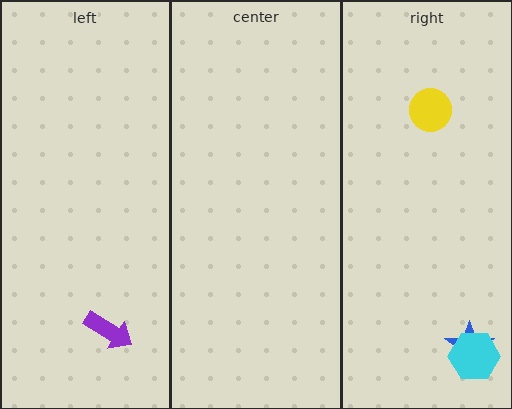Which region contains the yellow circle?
The right region.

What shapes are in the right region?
The blue star, the cyan hexagon, the yellow circle.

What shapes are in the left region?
The purple arrow.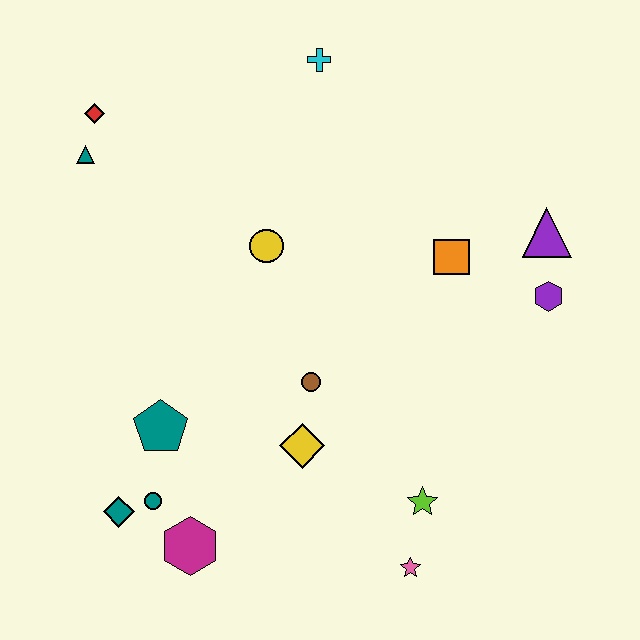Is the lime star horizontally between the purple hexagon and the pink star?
Yes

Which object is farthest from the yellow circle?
The pink star is farthest from the yellow circle.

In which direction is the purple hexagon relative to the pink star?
The purple hexagon is above the pink star.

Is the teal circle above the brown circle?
No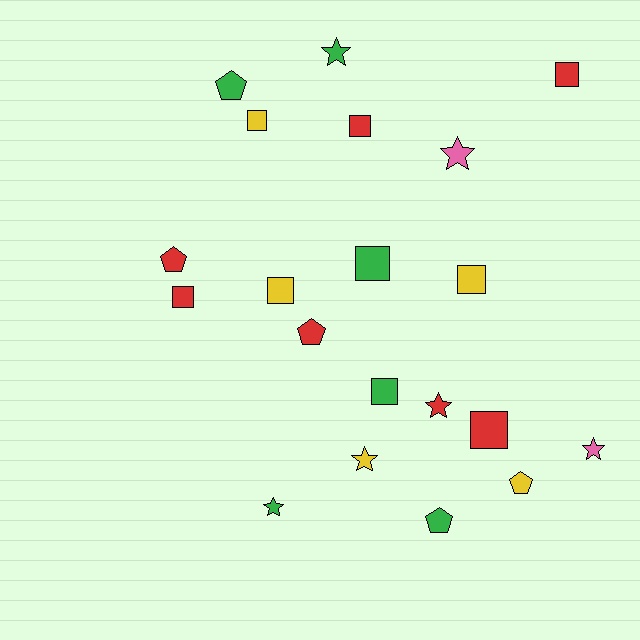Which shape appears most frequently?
Square, with 9 objects.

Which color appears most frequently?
Red, with 7 objects.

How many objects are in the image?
There are 20 objects.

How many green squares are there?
There are 2 green squares.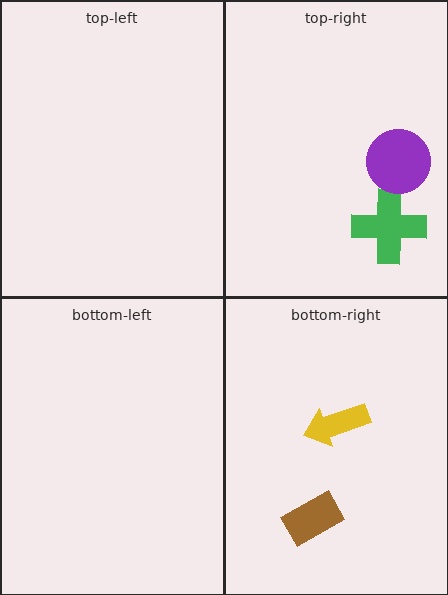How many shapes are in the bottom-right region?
2.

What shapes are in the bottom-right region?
The yellow arrow, the brown rectangle.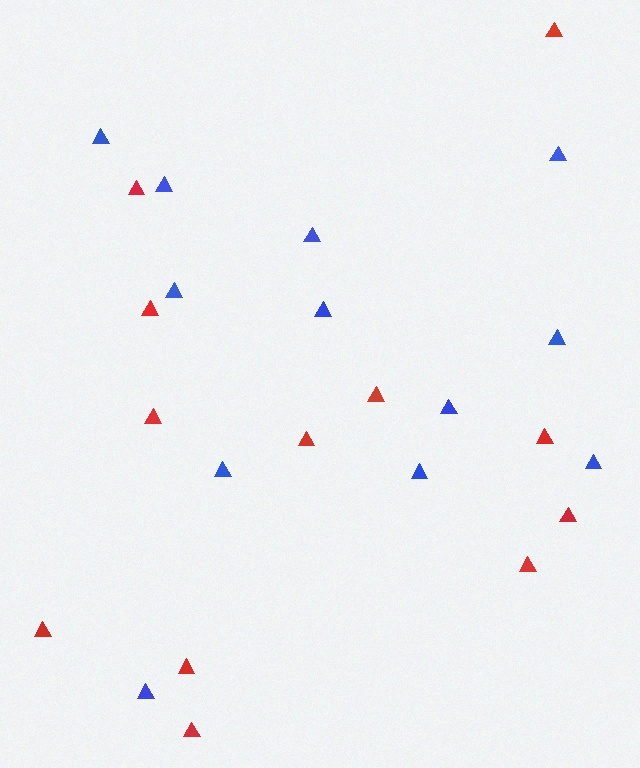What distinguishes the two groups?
There are 2 groups: one group of blue triangles (12) and one group of red triangles (12).